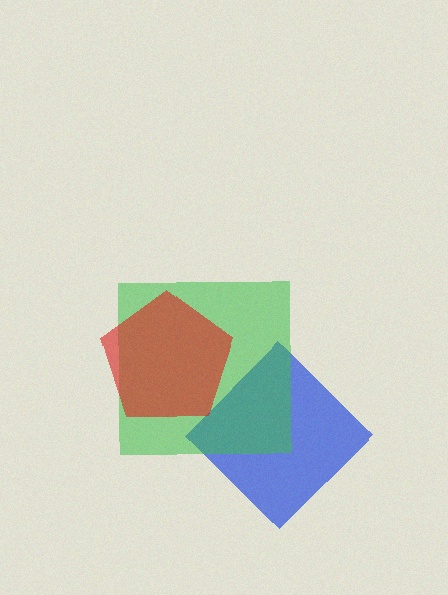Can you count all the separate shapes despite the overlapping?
Yes, there are 3 separate shapes.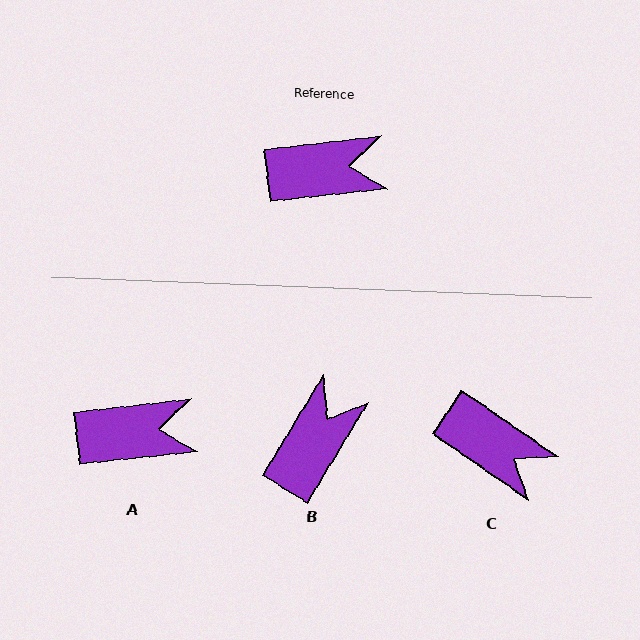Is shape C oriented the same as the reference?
No, it is off by about 41 degrees.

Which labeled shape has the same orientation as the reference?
A.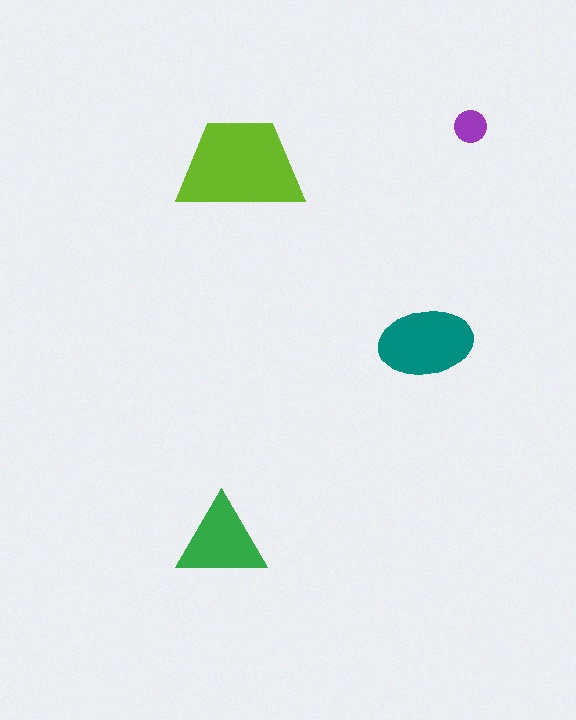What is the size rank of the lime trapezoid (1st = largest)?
1st.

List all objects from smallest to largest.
The purple circle, the green triangle, the teal ellipse, the lime trapezoid.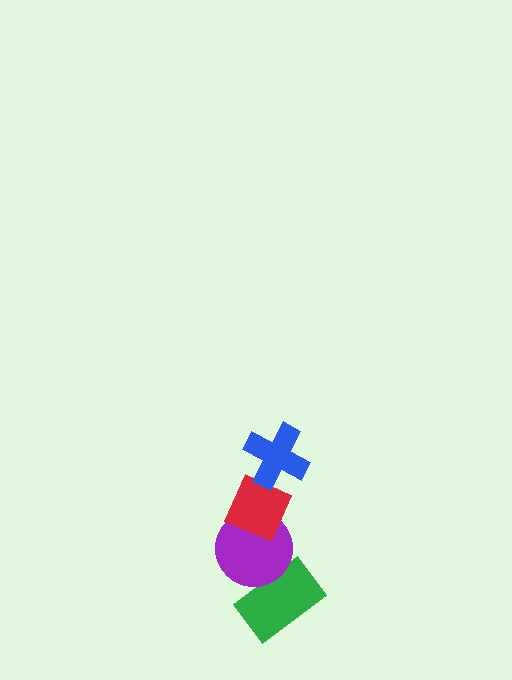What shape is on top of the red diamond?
The blue cross is on top of the red diamond.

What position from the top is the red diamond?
The red diamond is 2nd from the top.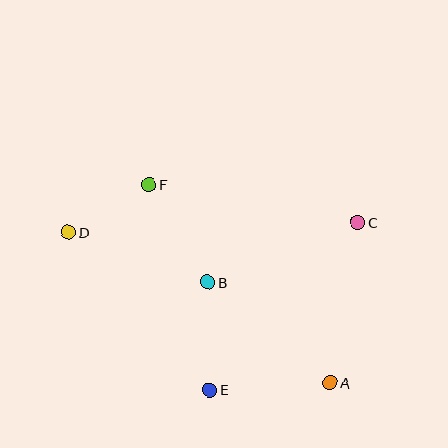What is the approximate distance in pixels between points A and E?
The distance between A and E is approximately 121 pixels.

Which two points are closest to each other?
Points D and F are closest to each other.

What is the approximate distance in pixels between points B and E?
The distance between B and E is approximately 107 pixels.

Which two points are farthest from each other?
Points A and D are farthest from each other.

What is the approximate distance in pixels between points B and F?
The distance between B and F is approximately 114 pixels.